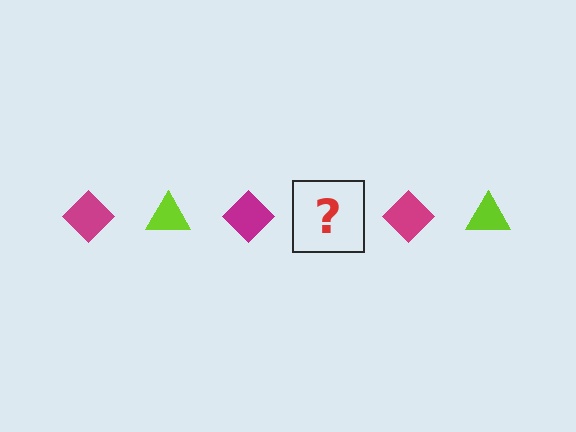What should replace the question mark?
The question mark should be replaced with a lime triangle.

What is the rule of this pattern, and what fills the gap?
The rule is that the pattern alternates between magenta diamond and lime triangle. The gap should be filled with a lime triangle.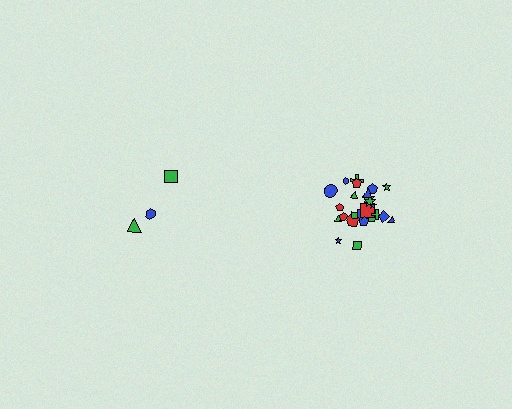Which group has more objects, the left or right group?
The right group.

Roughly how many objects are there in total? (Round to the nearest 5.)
Roughly 30 objects in total.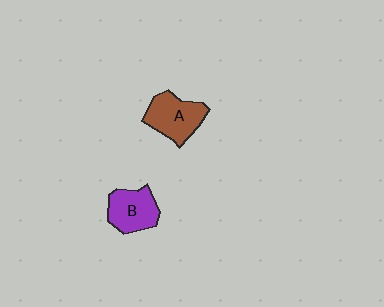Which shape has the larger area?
Shape A (brown).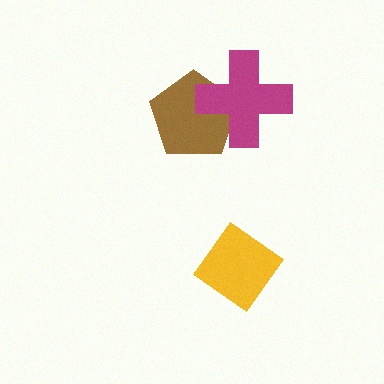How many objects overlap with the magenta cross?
1 object overlaps with the magenta cross.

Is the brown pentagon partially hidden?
Yes, it is partially covered by another shape.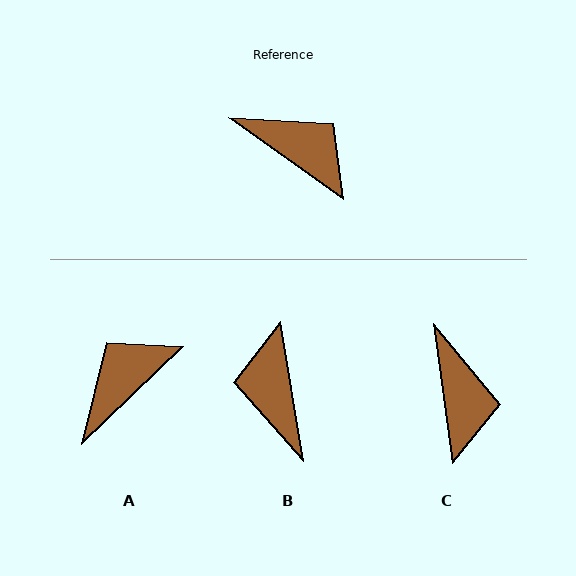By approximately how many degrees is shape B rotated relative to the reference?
Approximately 135 degrees counter-clockwise.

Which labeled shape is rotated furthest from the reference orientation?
B, about 135 degrees away.